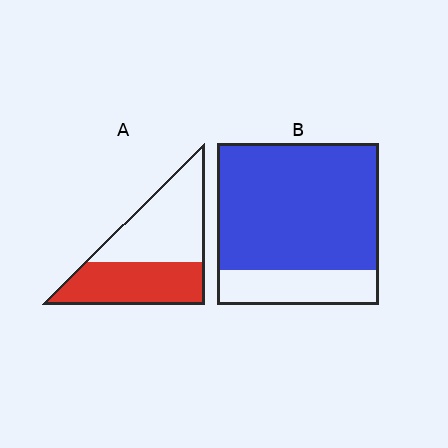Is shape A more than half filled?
No.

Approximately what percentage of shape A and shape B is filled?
A is approximately 45% and B is approximately 80%.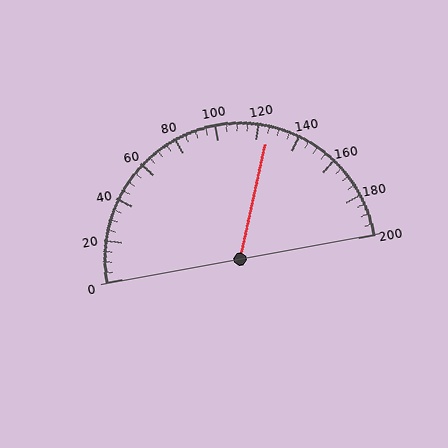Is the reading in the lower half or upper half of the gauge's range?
The reading is in the upper half of the range (0 to 200).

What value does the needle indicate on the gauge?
The needle indicates approximately 125.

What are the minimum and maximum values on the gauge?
The gauge ranges from 0 to 200.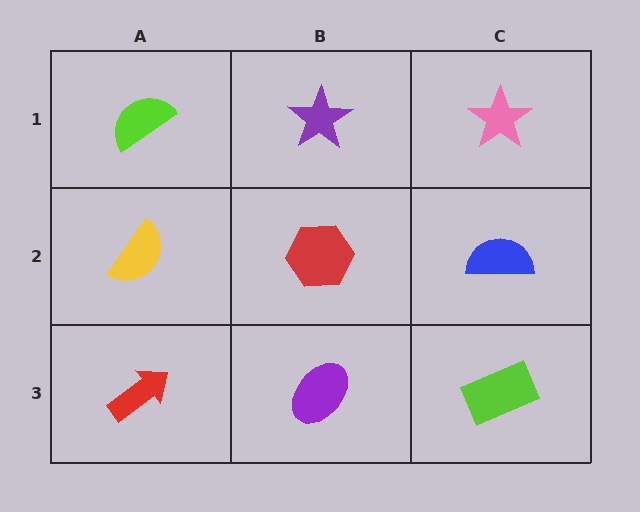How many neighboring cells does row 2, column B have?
4.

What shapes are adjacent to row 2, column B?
A purple star (row 1, column B), a purple ellipse (row 3, column B), a yellow semicircle (row 2, column A), a blue semicircle (row 2, column C).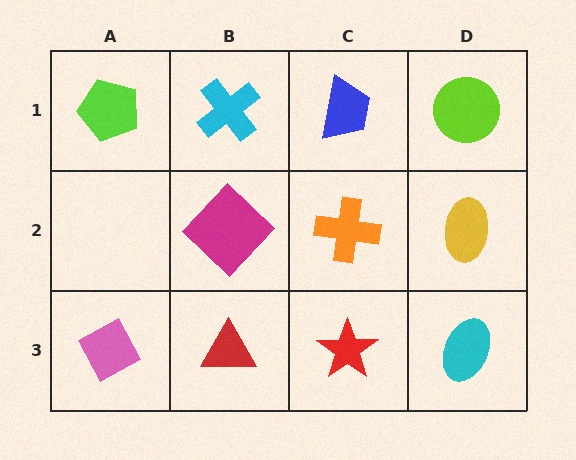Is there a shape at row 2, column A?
No, that cell is empty.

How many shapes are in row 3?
4 shapes.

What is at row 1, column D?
A lime circle.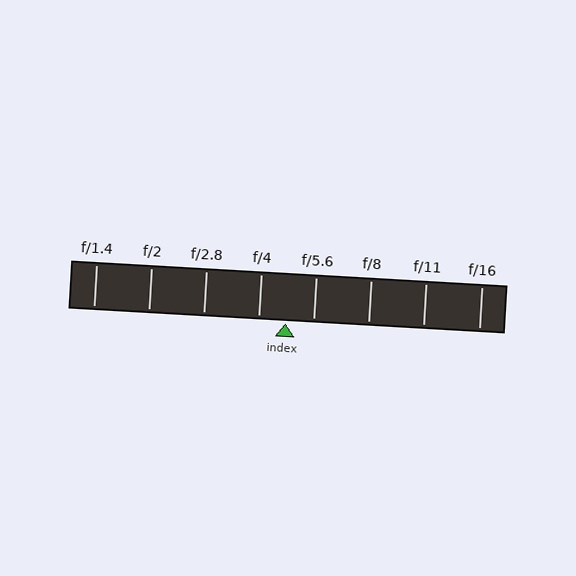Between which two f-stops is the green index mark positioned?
The index mark is between f/4 and f/5.6.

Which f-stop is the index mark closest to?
The index mark is closest to f/4.